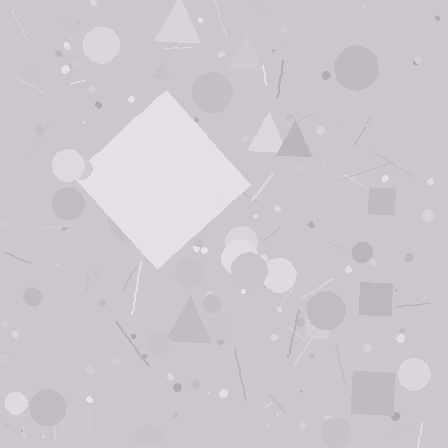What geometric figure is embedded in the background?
A diamond is embedded in the background.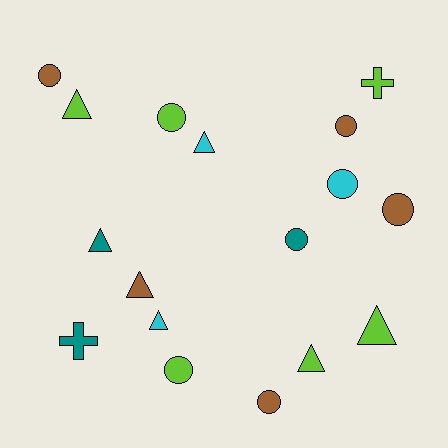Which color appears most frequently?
Lime, with 6 objects.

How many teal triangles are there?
There is 1 teal triangle.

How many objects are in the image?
There are 17 objects.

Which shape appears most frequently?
Circle, with 8 objects.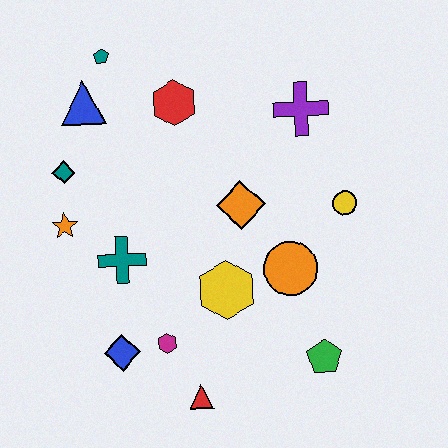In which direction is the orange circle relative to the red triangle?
The orange circle is above the red triangle.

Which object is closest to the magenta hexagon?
The blue diamond is closest to the magenta hexagon.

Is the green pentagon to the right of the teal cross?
Yes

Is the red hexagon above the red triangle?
Yes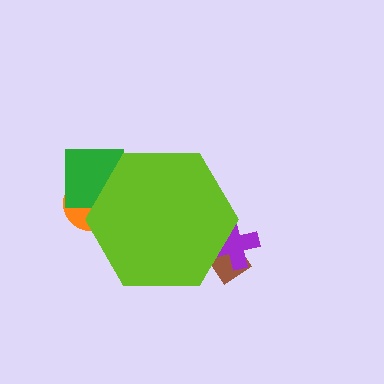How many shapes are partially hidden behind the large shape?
4 shapes are partially hidden.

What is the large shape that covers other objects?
A lime hexagon.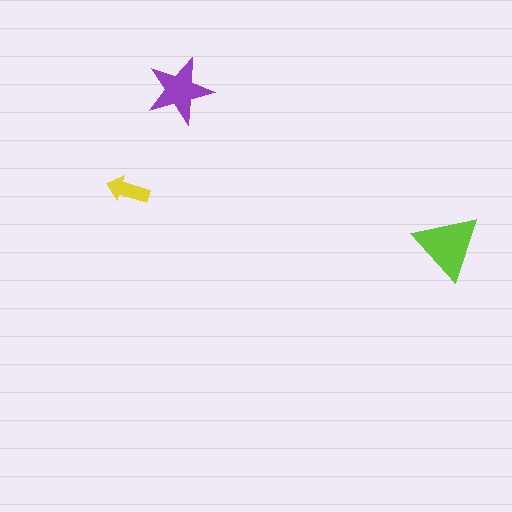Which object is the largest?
The lime triangle.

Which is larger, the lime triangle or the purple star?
The lime triangle.